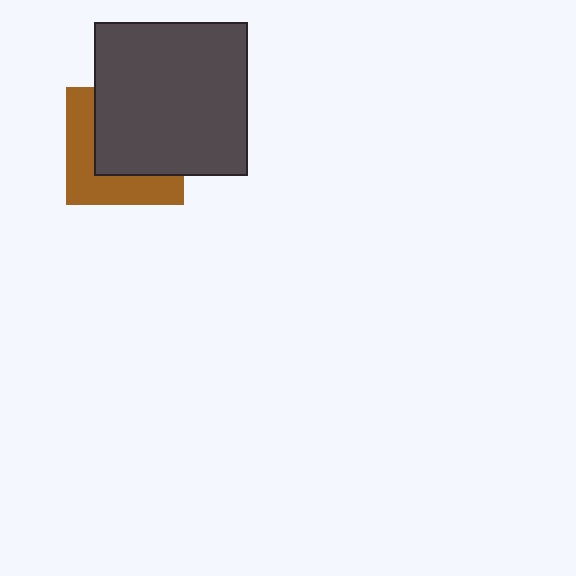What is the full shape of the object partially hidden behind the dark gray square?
The partially hidden object is a brown square.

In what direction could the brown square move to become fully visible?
The brown square could move toward the lower-left. That would shift it out from behind the dark gray square entirely.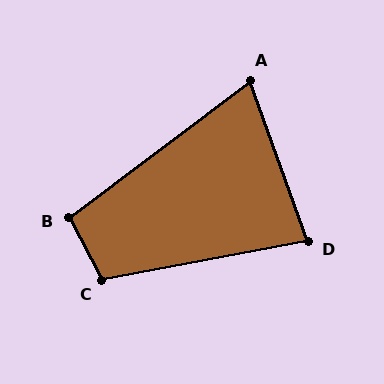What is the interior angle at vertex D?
Approximately 81 degrees (acute).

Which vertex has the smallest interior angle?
A, at approximately 73 degrees.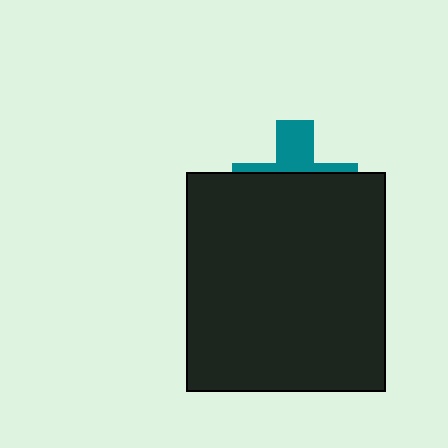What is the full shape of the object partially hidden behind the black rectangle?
The partially hidden object is a teal cross.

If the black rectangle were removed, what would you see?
You would see the complete teal cross.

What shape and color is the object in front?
The object in front is a black rectangle.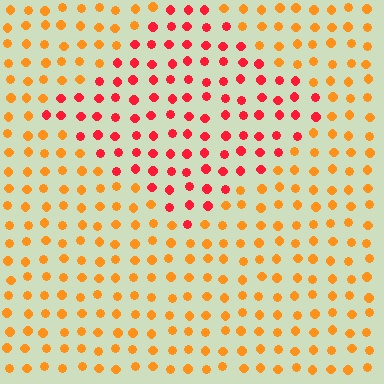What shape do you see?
I see a diamond.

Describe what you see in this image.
The image is filled with small orange elements in a uniform arrangement. A diamond-shaped region is visible where the elements are tinted to a slightly different hue, forming a subtle color boundary.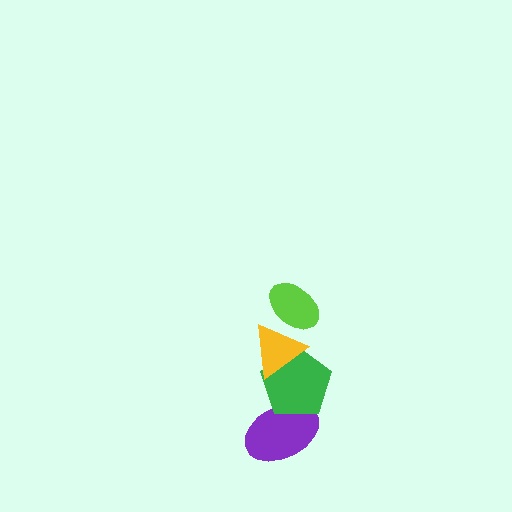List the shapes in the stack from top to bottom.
From top to bottom: the lime ellipse, the yellow triangle, the green pentagon, the purple ellipse.